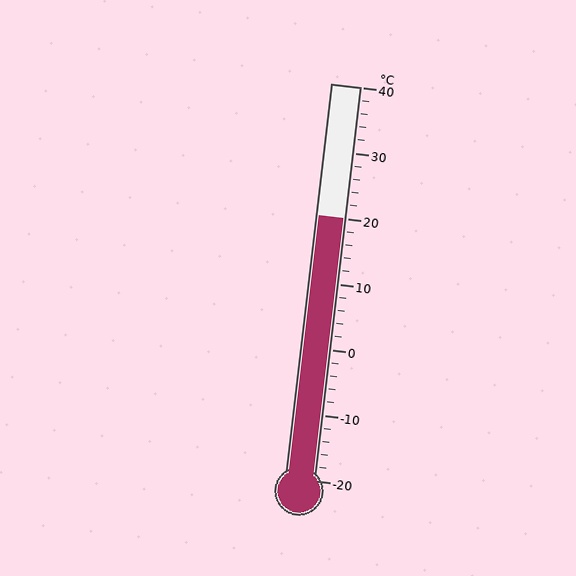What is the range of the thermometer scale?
The thermometer scale ranges from -20°C to 40°C.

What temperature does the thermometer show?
The thermometer shows approximately 20°C.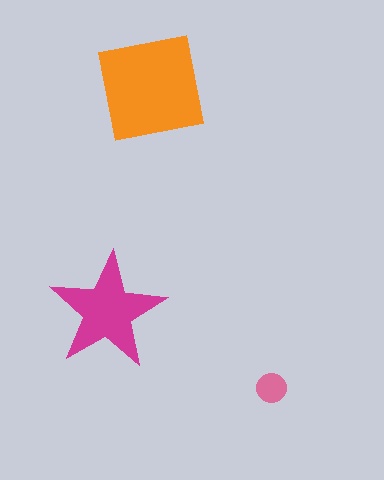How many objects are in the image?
There are 3 objects in the image.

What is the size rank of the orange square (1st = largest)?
1st.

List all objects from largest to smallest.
The orange square, the magenta star, the pink circle.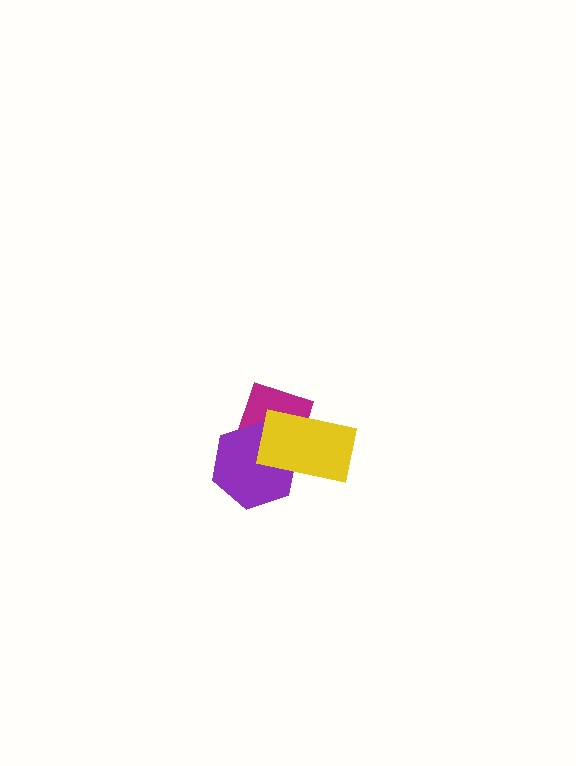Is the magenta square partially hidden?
Yes, it is partially covered by another shape.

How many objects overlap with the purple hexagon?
2 objects overlap with the purple hexagon.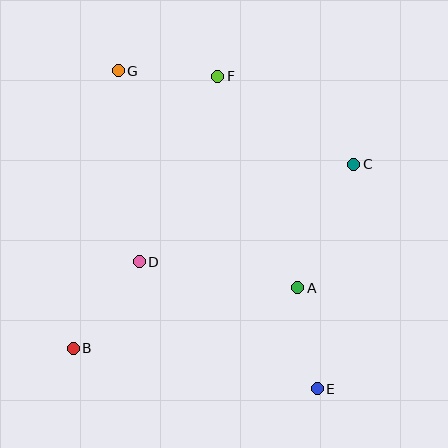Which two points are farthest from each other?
Points E and G are farthest from each other.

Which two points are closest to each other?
Points F and G are closest to each other.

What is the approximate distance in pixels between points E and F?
The distance between E and F is approximately 328 pixels.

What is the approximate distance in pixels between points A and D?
The distance between A and D is approximately 161 pixels.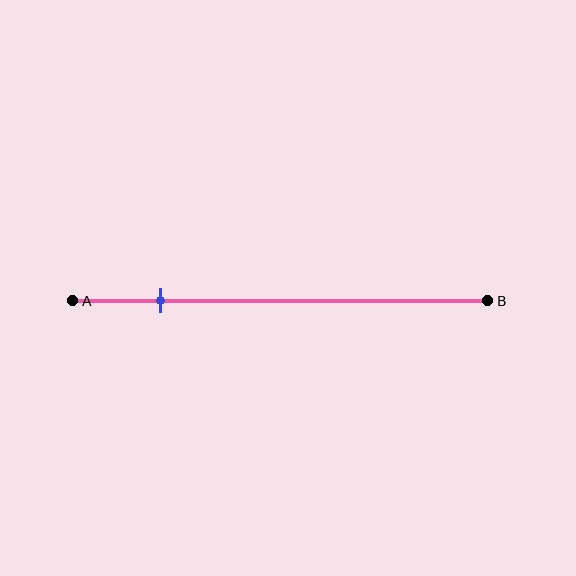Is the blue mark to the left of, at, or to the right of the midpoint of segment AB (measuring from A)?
The blue mark is to the left of the midpoint of segment AB.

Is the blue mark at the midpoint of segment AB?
No, the mark is at about 20% from A, not at the 50% midpoint.